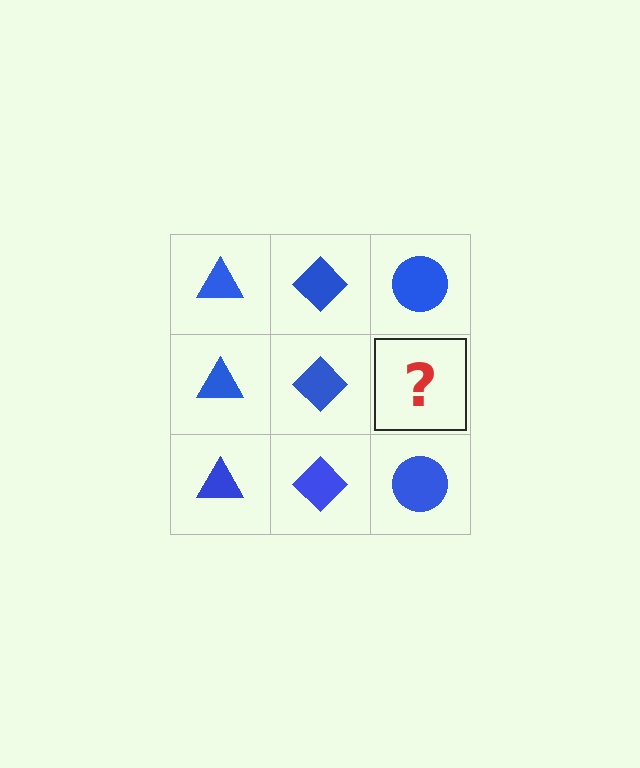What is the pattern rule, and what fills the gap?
The rule is that each column has a consistent shape. The gap should be filled with a blue circle.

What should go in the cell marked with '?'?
The missing cell should contain a blue circle.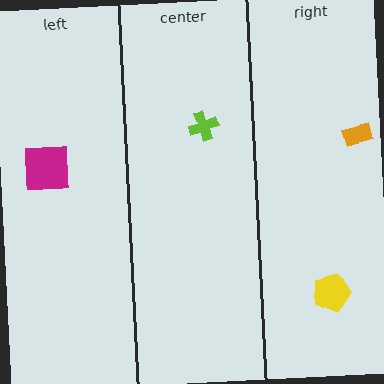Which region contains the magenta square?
The left region.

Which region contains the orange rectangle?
The right region.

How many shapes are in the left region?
1.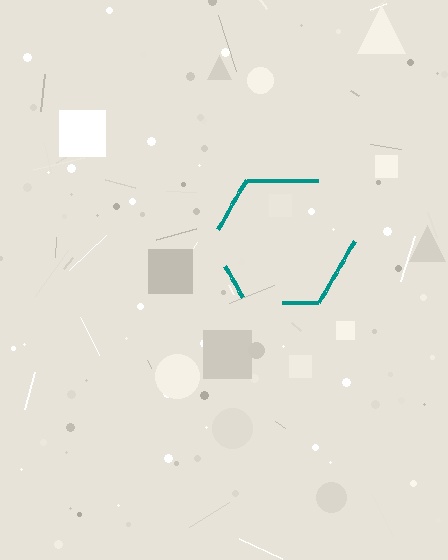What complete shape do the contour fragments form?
The contour fragments form a hexagon.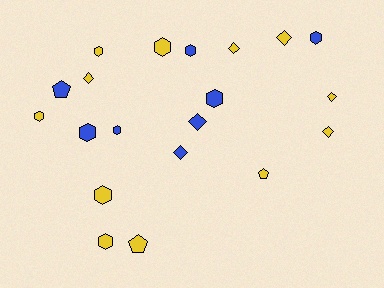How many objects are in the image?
There are 20 objects.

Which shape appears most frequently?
Hexagon, with 10 objects.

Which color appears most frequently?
Yellow, with 12 objects.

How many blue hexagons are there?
There are 5 blue hexagons.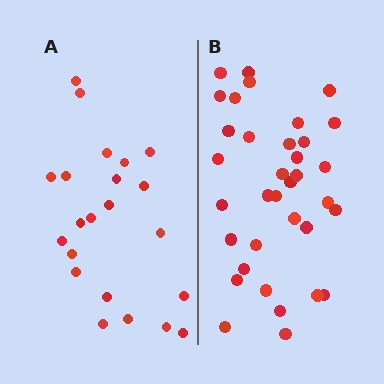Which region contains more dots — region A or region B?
Region B (the right region) has more dots.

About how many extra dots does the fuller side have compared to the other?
Region B has approximately 15 more dots than region A.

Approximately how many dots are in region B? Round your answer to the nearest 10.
About 40 dots. (The exact count is 35, which rounds to 40.)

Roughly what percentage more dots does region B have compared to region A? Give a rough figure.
About 60% more.